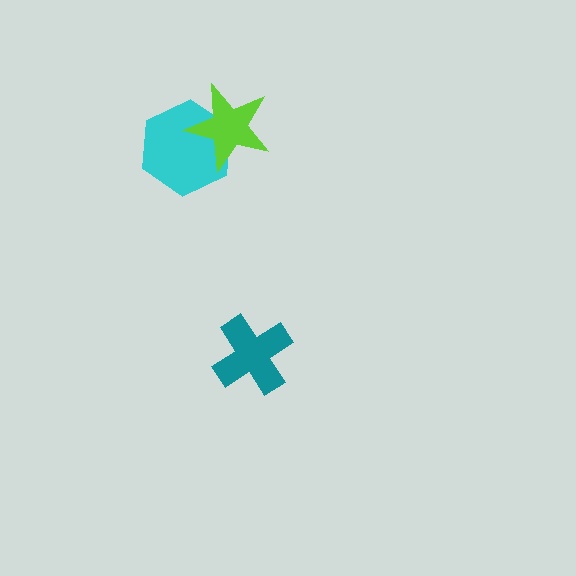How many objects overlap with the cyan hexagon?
1 object overlaps with the cyan hexagon.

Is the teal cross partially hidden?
No, no other shape covers it.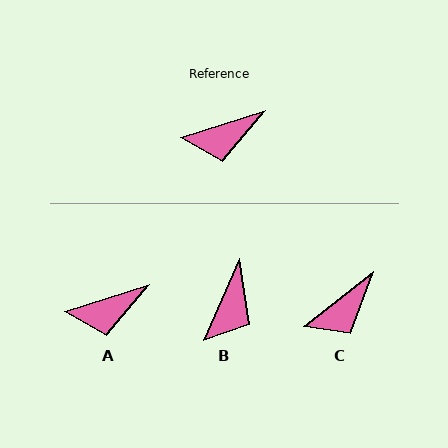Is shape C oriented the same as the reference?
No, it is off by about 20 degrees.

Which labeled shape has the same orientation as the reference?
A.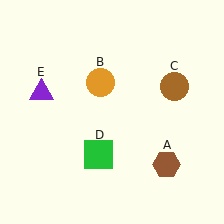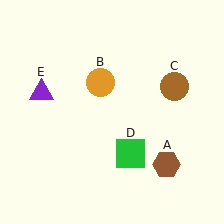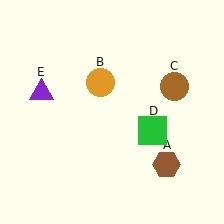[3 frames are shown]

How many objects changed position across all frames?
1 object changed position: green square (object D).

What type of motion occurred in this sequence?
The green square (object D) rotated counterclockwise around the center of the scene.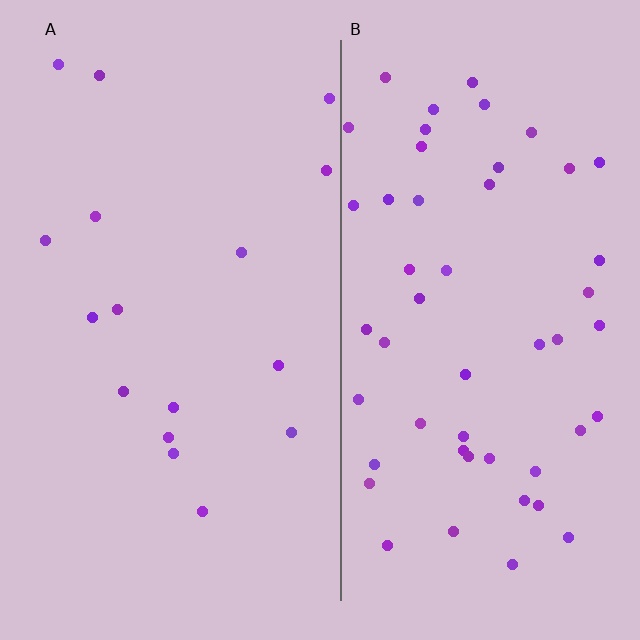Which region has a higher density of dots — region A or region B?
B (the right).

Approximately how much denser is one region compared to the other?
Approximately 3.1× — region B over region A.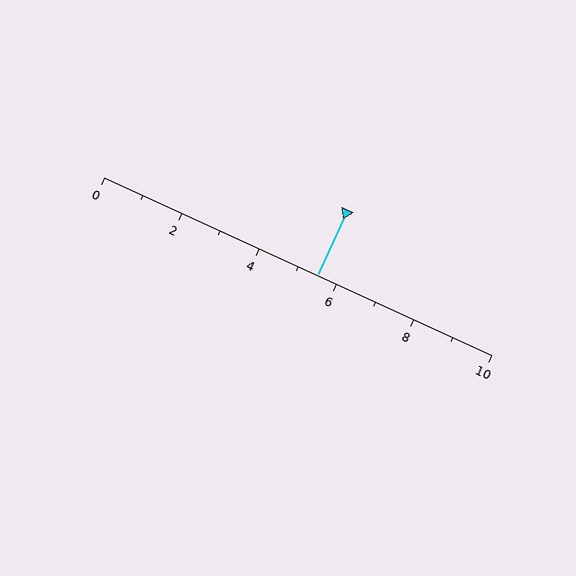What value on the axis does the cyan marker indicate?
The marker indicates approximately 5.5.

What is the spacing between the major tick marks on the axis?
The major ticks are spaced 2 apart.